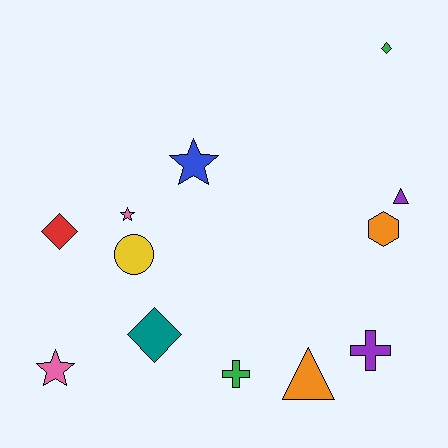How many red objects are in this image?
There is 1 red object.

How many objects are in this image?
There are 12 objects.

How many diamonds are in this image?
There are 3 diamonds.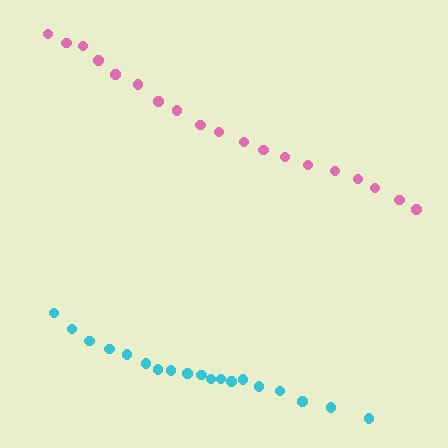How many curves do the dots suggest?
There are 2 distinct paths.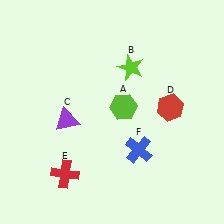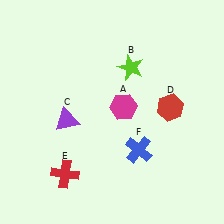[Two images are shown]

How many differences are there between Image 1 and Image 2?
There is 1 difference between the two images.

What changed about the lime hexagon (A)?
In Image 1, A is lime. In Image 2, it changed to magenta.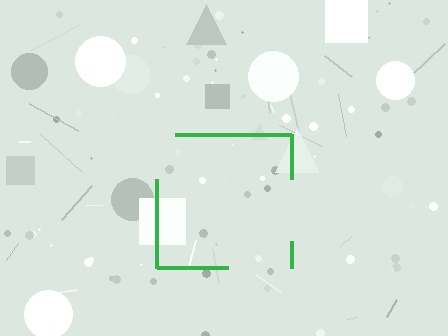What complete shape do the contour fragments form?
The contour fragments form a square.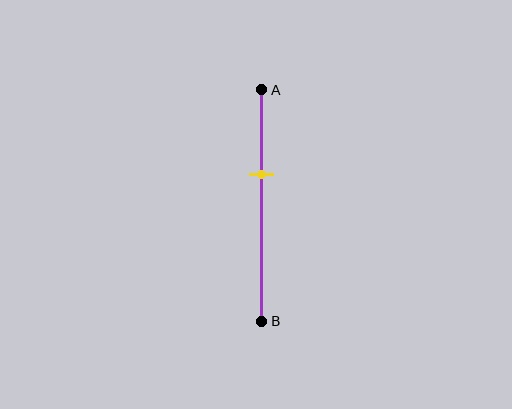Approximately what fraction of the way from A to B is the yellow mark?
The yellow mark is approximately 35% of the way from A to B.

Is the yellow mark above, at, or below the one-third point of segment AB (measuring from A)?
The yellow mark is below the one-third point of segment AB.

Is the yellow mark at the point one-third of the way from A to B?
No, the mark is at about 35% from A, not at the 33% one-third point.